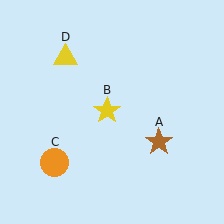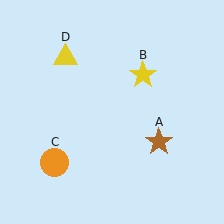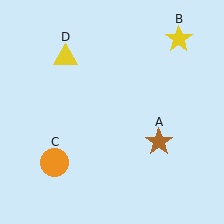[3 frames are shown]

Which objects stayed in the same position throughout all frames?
Brown star (object A) and orange circle (object C) and yellow triangle (object D) remained stationary.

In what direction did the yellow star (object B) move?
The yellow star (object B) moved up and to the right.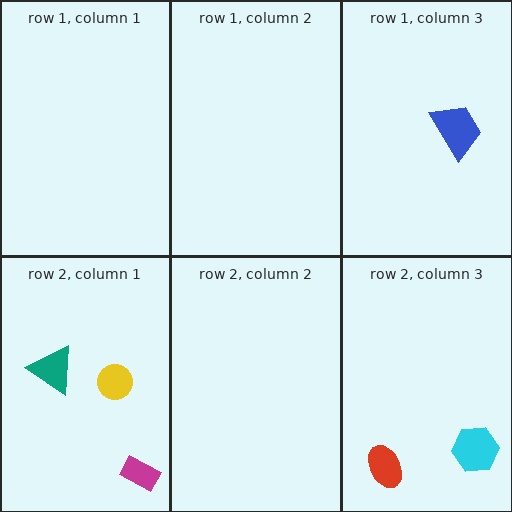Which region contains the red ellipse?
The row 2, column 3 region.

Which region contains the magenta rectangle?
The row 2, column 1 region.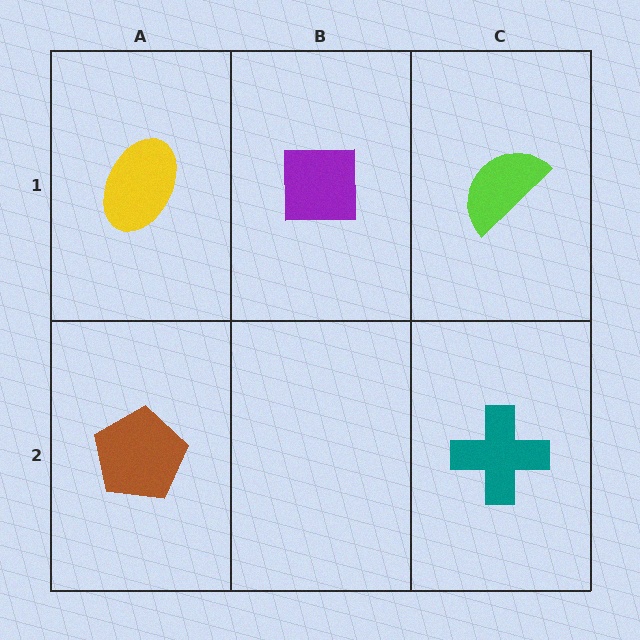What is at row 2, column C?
A teal cross.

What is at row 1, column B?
A purple square.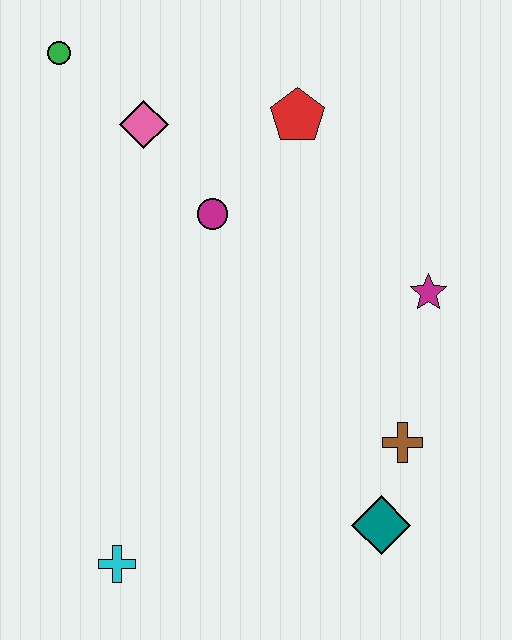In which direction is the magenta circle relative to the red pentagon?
The magenta circle is below the red pentagon.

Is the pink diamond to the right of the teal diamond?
No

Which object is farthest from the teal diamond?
The green circle is farthest from the teal diamond.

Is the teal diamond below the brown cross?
Yes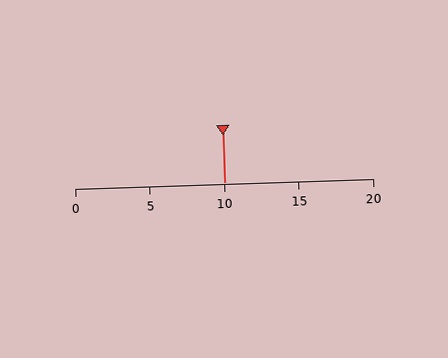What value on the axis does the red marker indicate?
The marker indicates approximately 10.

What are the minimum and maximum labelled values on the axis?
The axis runs from 0 to 20.